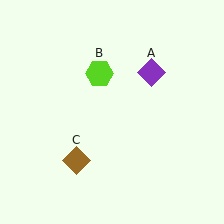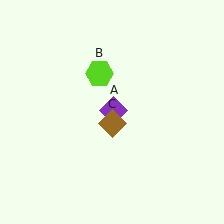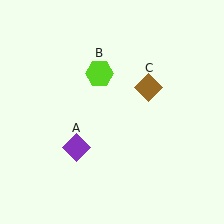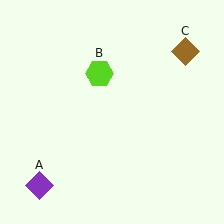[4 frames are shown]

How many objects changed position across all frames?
2 objects changed position: purple diamond (object A), brown diamond (object C).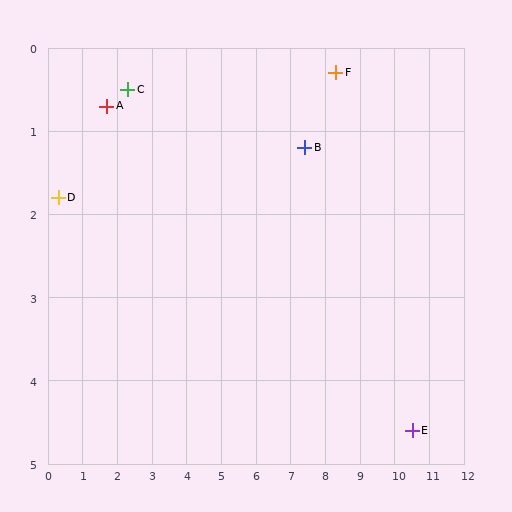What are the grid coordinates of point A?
Point A is at approximately (1.7, 0.7).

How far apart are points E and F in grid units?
Points E and F are about 4.8 grid units apart.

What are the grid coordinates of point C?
Point C is at approximately (2.3, 0.5).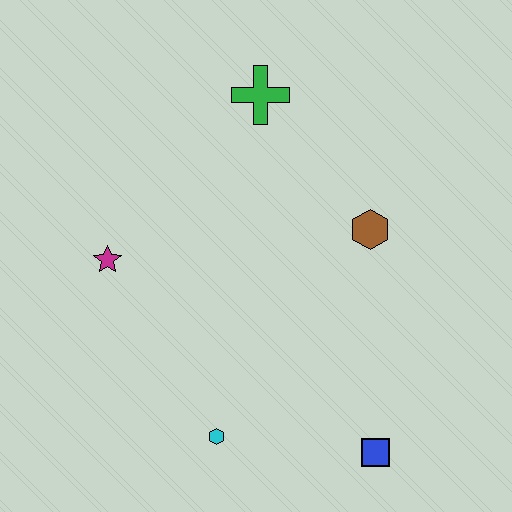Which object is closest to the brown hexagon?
The green cross is closest to the brown hexagon.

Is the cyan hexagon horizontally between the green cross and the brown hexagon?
No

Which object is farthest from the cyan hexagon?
The green cross is farthest from the cyan hexagon.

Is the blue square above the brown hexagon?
No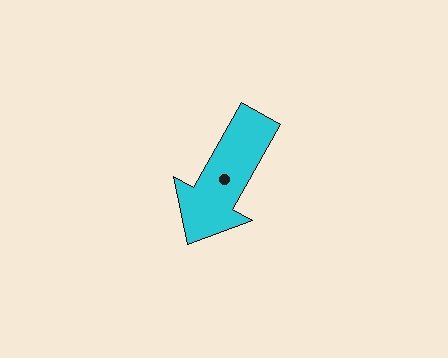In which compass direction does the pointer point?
Southwest.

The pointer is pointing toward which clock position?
Roughly 7 o'clock.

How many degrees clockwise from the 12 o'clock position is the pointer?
Approximately 209 degrees.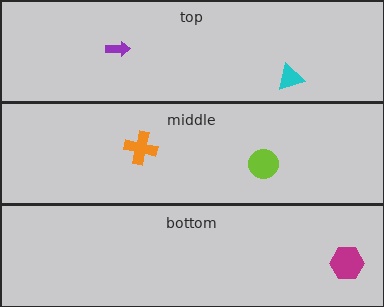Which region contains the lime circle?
The middle region.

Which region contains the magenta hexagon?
The bottom region.